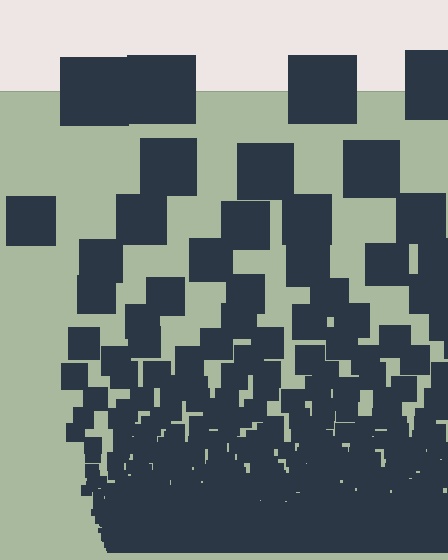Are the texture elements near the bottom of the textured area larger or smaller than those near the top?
Smaller. The gradient is inverted — elements near the bottom are smaller and denser.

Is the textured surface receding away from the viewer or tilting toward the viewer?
The surface appears to tilt toward the viewer. Texture elements get larger and sparser toward the top.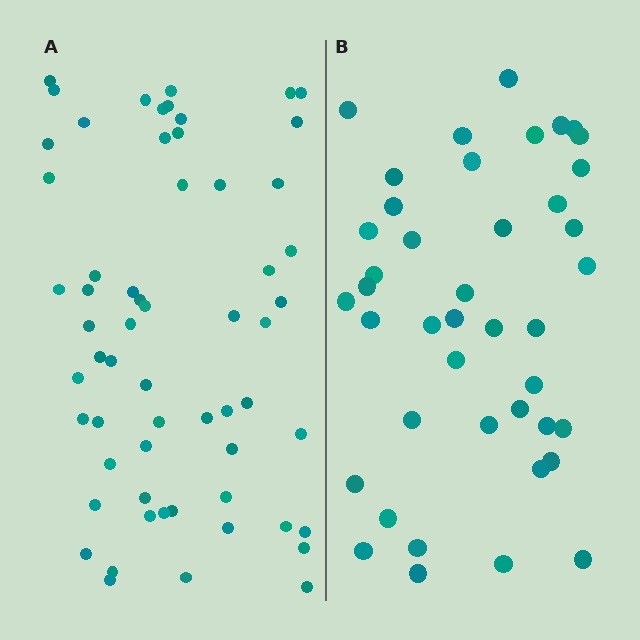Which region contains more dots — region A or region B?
Region A (the left region) has more dots.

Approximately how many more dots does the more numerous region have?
Region A has approximately 20 more dots than region B.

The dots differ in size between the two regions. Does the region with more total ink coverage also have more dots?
No. Region B has more total ink coverage because its dots are larger, but region A actually contains more individual dots. Total area can be misleading — the number of items is what matters here.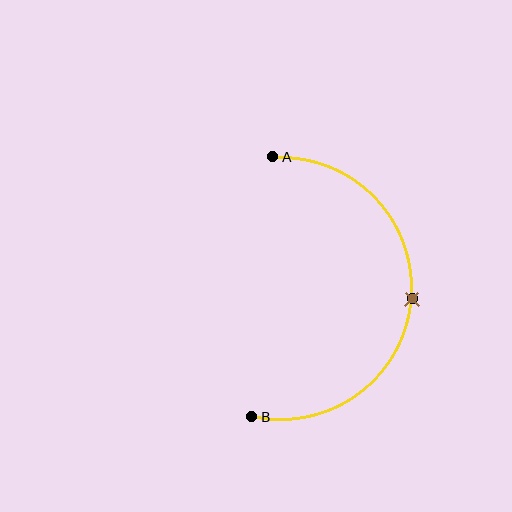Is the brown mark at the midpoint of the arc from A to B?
Yes. The brown mark lies on the arc at equal arc-length from both A and B — it is the arc midpoint.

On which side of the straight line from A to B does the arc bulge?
The arc bulges to the right of the straight line connecting A and B.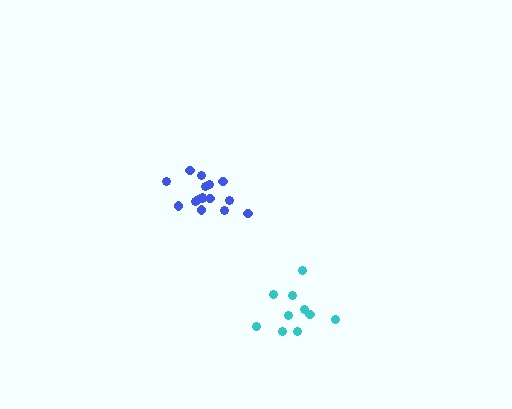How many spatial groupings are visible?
There are 2 spatial groupings.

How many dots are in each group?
Group 1: 16 dots, Group 2: 10 dots (26 total).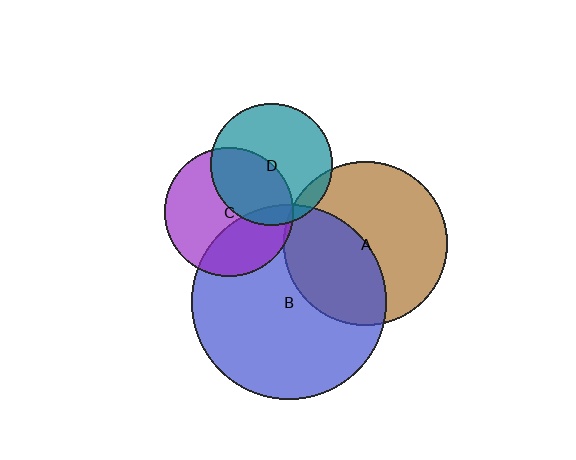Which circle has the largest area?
Circle B (blue).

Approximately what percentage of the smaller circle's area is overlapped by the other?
Approximately 40%.